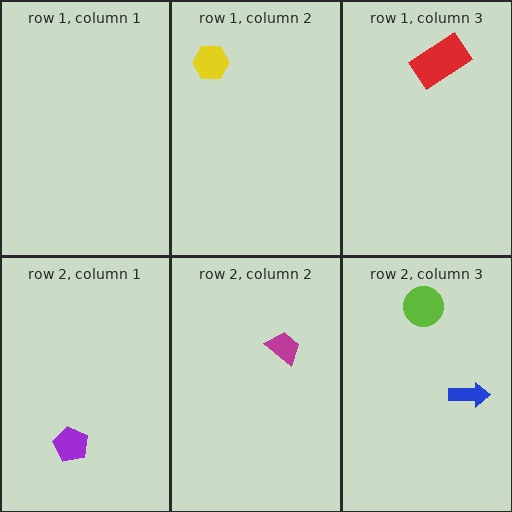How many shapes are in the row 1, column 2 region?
1.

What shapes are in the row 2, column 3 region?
The lime circle, the blue arrow.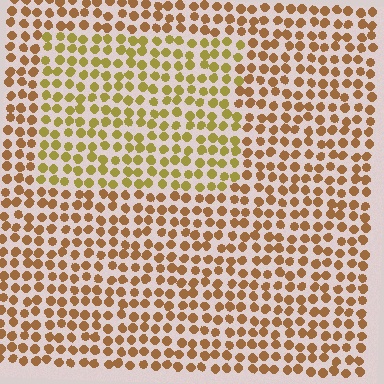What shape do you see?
I see a rectangle.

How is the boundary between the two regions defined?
The boundary is defined purely by a slight shift in hue (about 28 degrees). Spacing, size, and orientation are identical on both sides.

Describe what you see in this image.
The image is filled with small brown elements in a uniform arrangement. A rectangle-shaped region is visible where the elements are tinted to a slightly different hue, forming a subtle color boundary.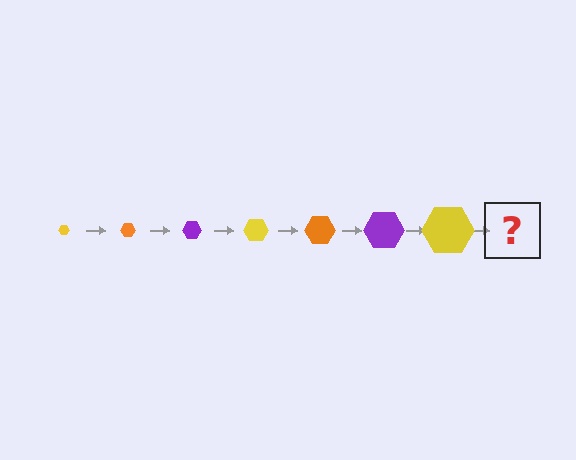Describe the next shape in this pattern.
It should be an orange hexagon, larger than the previous one.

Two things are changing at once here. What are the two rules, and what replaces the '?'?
The two rules are that the hexagon grows larger each step and the color cycles through yellow, orange, and purple. The '?' should be an orange hexagon, larger than the previous one.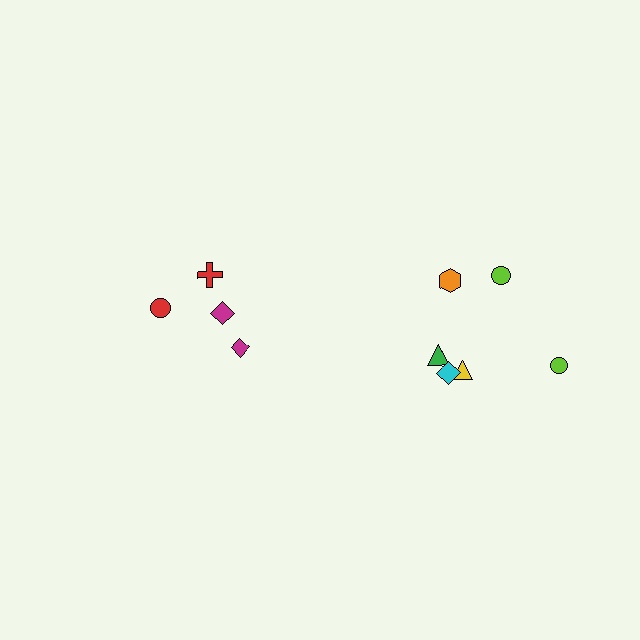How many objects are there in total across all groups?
There are 10 objects.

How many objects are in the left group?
There are 4 objects.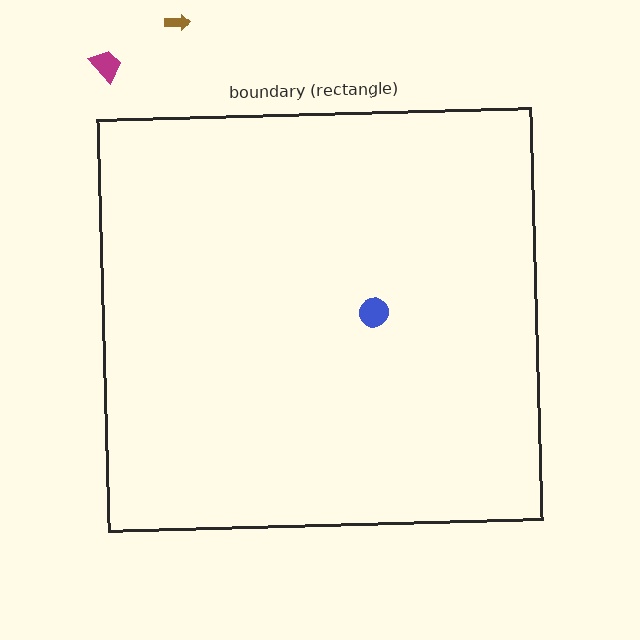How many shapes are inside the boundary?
1 inside, 2 outside.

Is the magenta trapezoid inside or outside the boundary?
Outside.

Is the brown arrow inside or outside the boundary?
Outside.